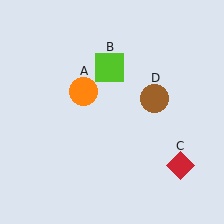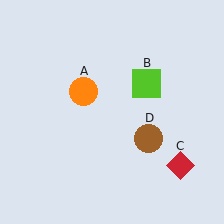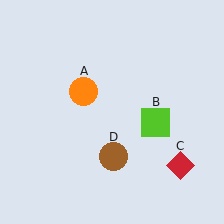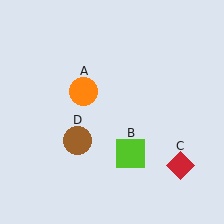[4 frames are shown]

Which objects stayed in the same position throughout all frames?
Orange circle (object A) and red diamond (object C) remained stationary.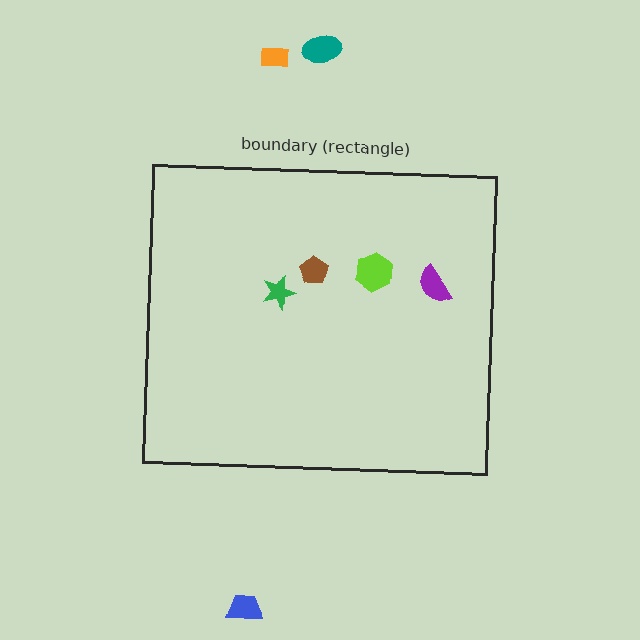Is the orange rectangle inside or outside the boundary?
Outside.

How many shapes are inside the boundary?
4 inside, 3 outside.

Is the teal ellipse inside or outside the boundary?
Outside.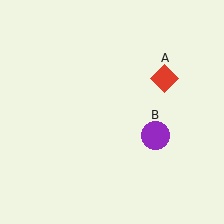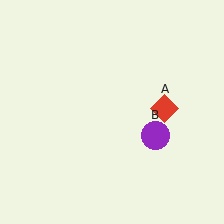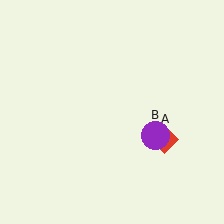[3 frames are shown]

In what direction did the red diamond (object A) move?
The red diamond (object A) moved down.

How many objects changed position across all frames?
1 object changed position: red diamond (object A).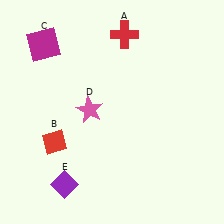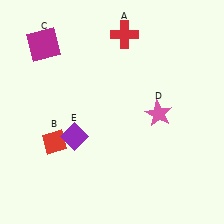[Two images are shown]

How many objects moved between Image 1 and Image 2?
2 objects moved between the two images.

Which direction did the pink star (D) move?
The pink star (D) moved right.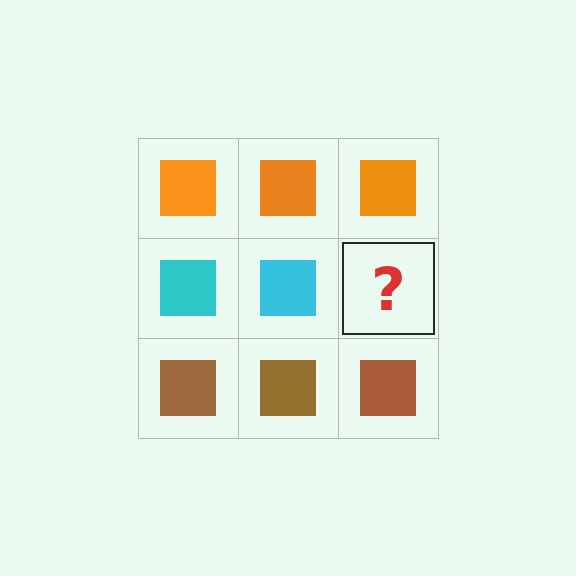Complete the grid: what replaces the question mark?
The question mark should be replaced with a cyan square.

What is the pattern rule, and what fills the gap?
The rule is that each row has a consistent color. The gap should be filled with a cyan square.